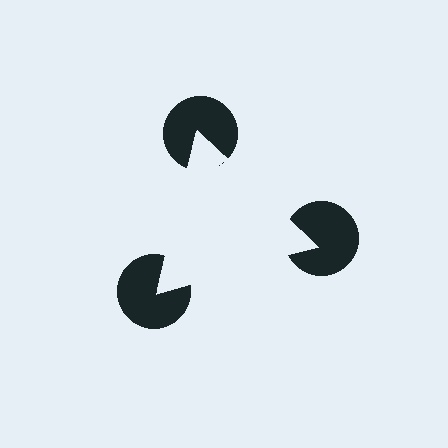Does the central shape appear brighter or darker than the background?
It typically appears slightly brighter than the background, even though no actual brightness change is drawn.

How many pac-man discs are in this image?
There are 3 — one at each vertex of the illusory triangle.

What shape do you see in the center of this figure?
An illusory triangle — its edges are inferred from the aligned wedge cuts in the pac-man discs, not physically drawn.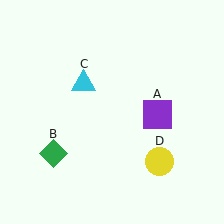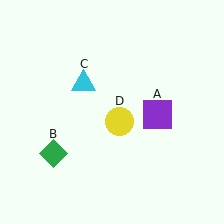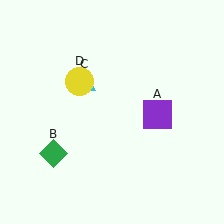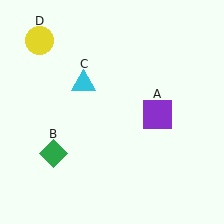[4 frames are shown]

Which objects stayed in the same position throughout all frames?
Purple square (object A) and green diamond (object B) and cyan triangle (object C) remained stationary.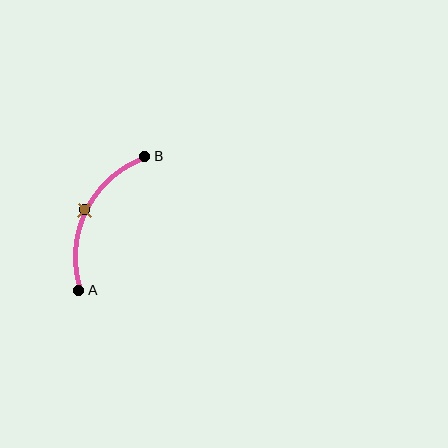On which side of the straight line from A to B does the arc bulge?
The arc bulges to the left of the straight line connecting A and B.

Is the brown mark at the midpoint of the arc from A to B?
Yes. The brown mark lies on the arc at equal arc-length from both A and B — it is the arc midpoint.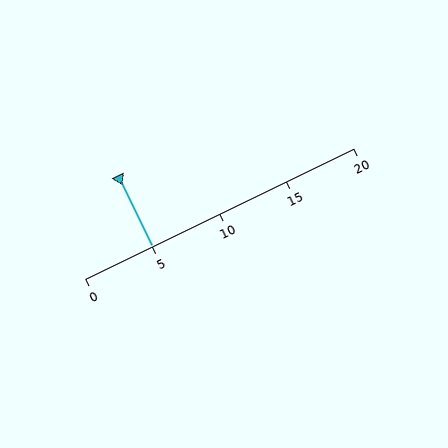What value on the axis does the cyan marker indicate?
The marker indicates approximately 5.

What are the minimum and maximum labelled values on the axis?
The axis runs from 0 to 20.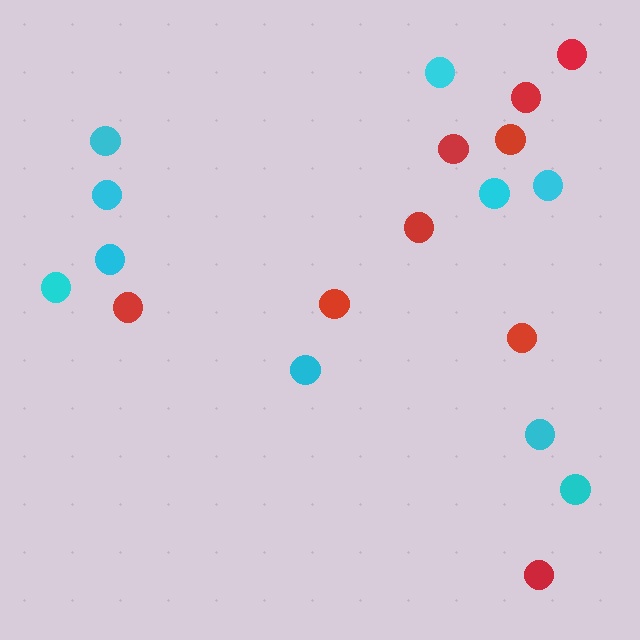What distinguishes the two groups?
There are 2 groups: one group of red circles (9) and one group of cyan circles (10).